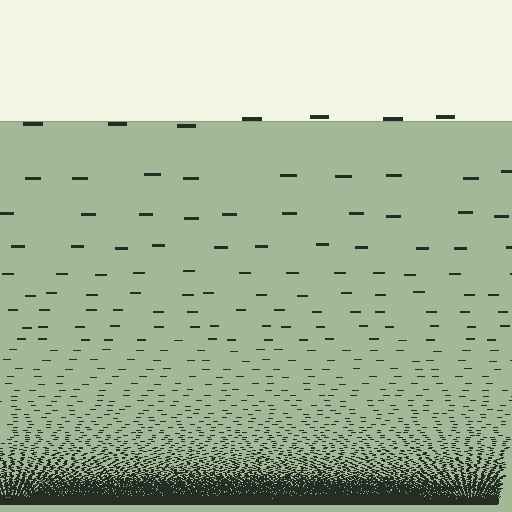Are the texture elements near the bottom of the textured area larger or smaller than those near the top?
Smaller. The gradient is inverted — elements near the bottom are smaller and denser.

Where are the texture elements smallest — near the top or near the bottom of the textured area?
Near the bottom.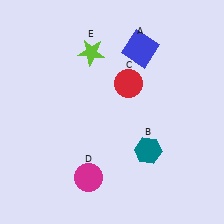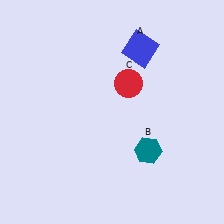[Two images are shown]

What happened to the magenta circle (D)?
The magenta circle (D) was removed in Image 2. It was in the bottom-left area of Image 1.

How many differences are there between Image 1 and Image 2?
There are 2 differences between the two images.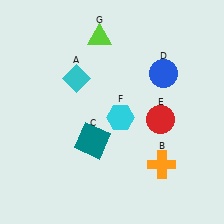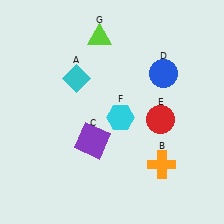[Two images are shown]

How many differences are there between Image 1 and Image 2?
There is 1 difference between the two images.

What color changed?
The square (C) changed from teal in Image 1 to purple in Image 2.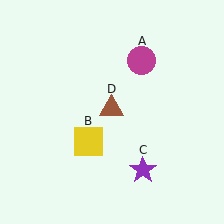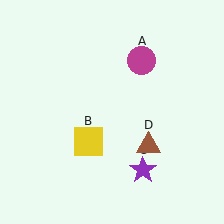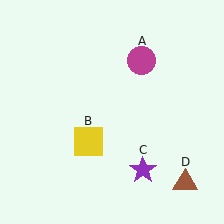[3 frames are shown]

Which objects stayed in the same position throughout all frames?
Magenta circle (object A) and yellow square (object B) and purple star (object C) remained stationary.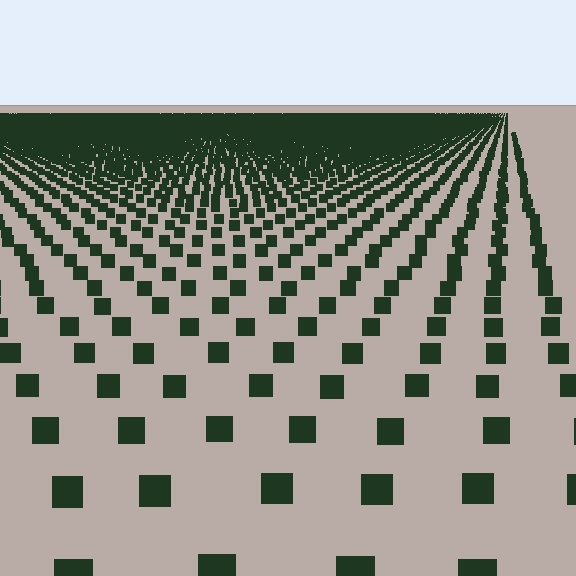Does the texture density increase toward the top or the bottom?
Density increases toward the top.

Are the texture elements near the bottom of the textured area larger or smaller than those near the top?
Larger. Near the bottom, elements are closer to the viewer and appear at a bigger on-screen size.